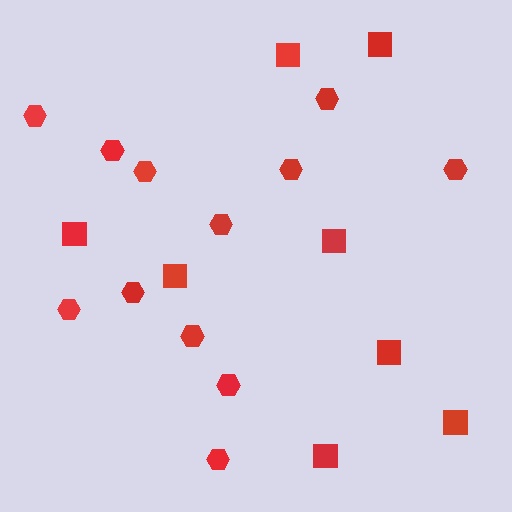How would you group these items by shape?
There are 2 groups: one group of hexagons (12) and one group of squares (8).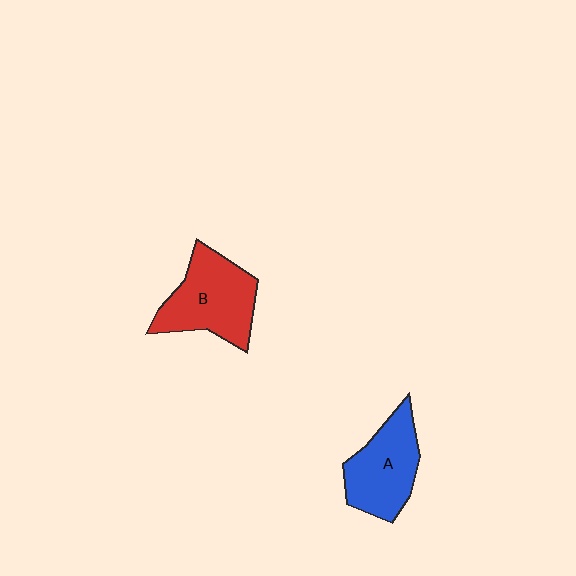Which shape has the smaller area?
Shape A (blue).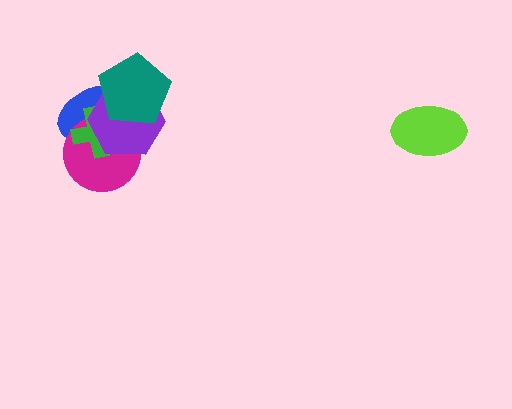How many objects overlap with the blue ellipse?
4 objects overlap with the blue ellipse.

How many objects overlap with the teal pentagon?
3 objects overlap with the teal pentagon.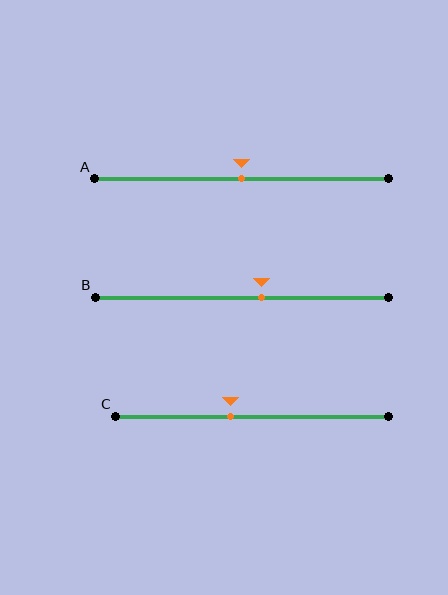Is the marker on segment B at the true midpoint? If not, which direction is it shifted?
No, the marker on segment B is shifted to the right by about 7% of the segment length.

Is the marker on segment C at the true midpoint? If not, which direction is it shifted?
No, the marker on segment C is shifted to the left by about 8% of the segment length.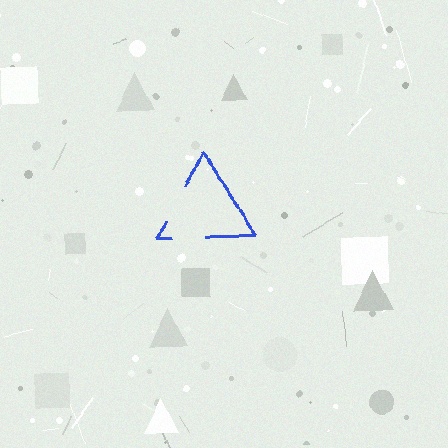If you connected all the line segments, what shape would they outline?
They would outline a triangle.